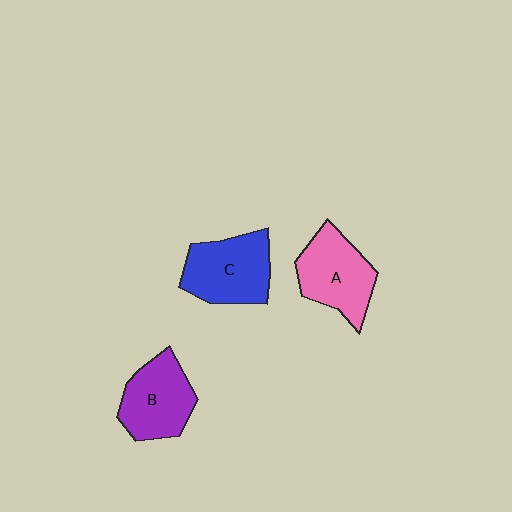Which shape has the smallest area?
Shape B (purple).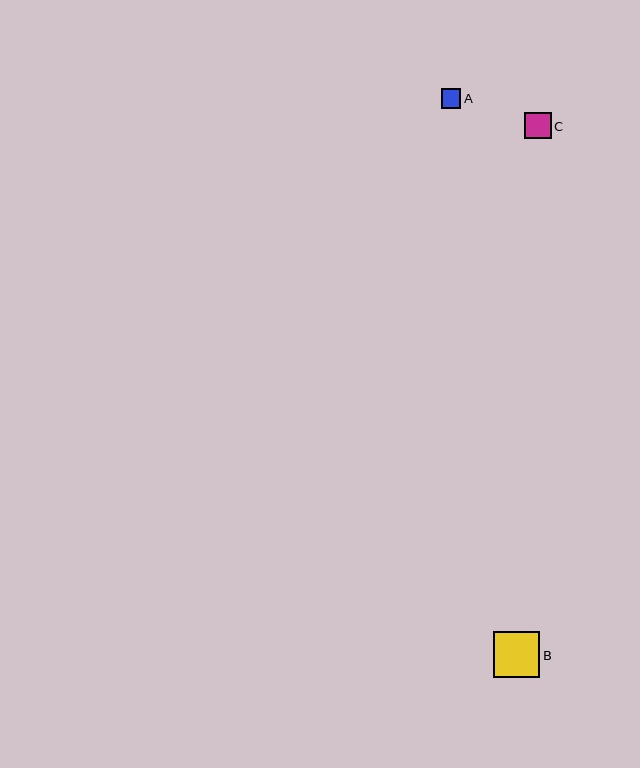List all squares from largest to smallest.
From largest to smallest: B, C, A.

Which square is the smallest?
Square A is the smallest with a size of approximately 19 pixels.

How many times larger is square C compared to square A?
Square C is approximately 1.4 times the size of square A.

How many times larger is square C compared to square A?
Square C is approximately 1.4 times the size of square A.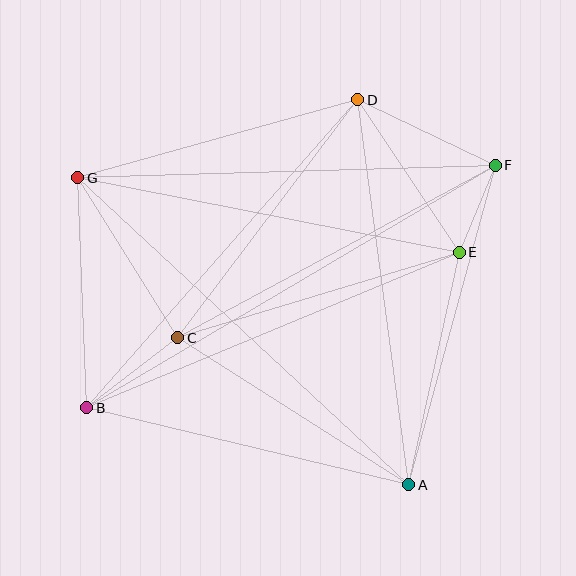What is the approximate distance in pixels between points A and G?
The distance between A and G is approximately 451 pixels.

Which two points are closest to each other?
Points E and F are closest to each other.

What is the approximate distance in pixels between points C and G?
The distance between C and G is approximately 189 pixels.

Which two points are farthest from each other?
Points B and F are farthest from each other.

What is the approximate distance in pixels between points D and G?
The distance between D and G is approximately 291 pixels.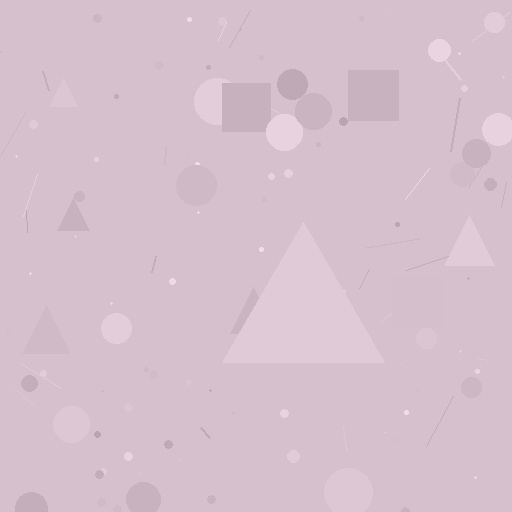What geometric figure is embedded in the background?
A triangle is embedded in the background.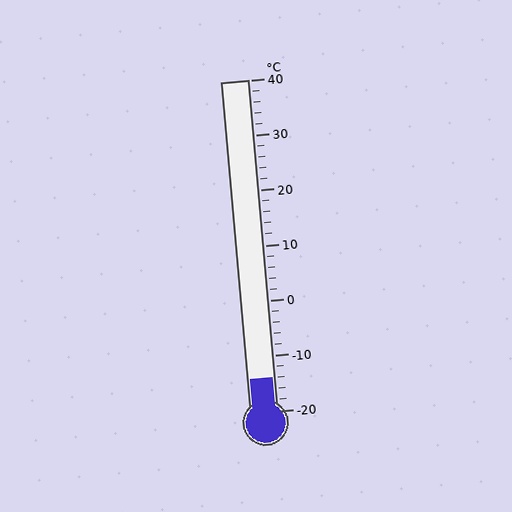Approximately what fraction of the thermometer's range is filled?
The thermometer is filled to approximately 10% of its range.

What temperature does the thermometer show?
The thermometer shows approximately -14°C.